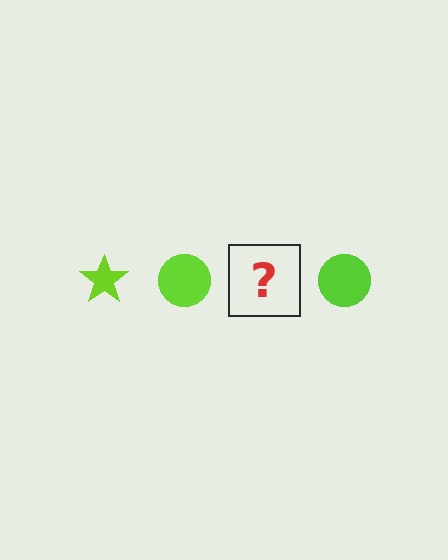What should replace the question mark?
The question mark should be replaced with a lime star.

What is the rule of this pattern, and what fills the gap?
The rule is that the pattern cycles through star, circle shapes in lime. The gap should be filled with a lime star.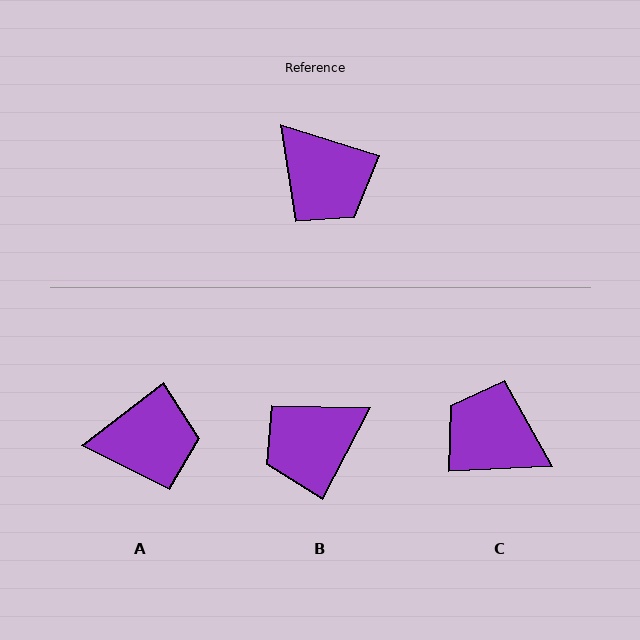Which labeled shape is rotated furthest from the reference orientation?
C, about 159 degrees away.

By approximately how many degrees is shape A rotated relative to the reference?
Approximately 55 degrees counter-clockwise.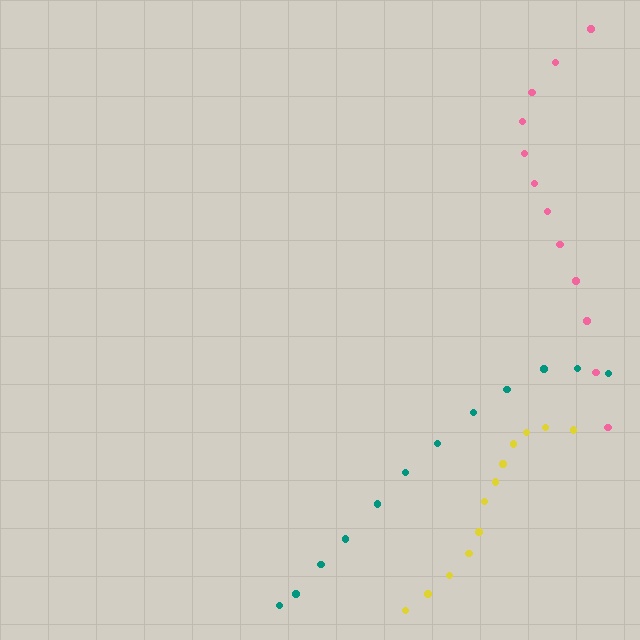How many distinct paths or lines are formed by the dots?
There are 3 distinct paths.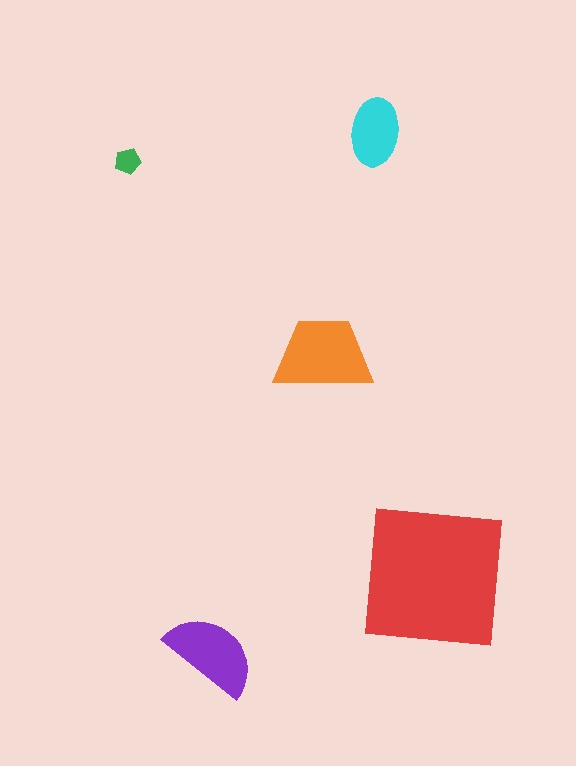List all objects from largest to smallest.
The red square, the orange trapezoid, the purple semicircle, the cyan ellipse, the green pentagon.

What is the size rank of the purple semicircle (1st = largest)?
3rd.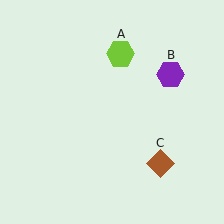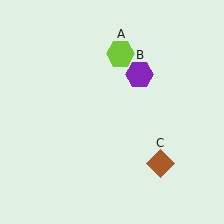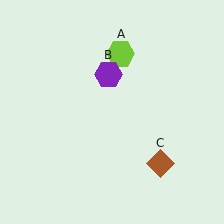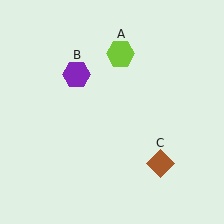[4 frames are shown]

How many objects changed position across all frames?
1 object changed position: purple hexagon (object B).